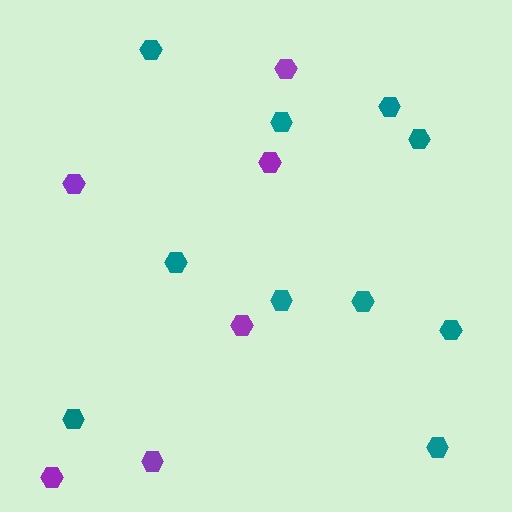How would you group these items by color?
There are 2 groups: one group of teal hexagons (10) and one group of purple hexagons (6).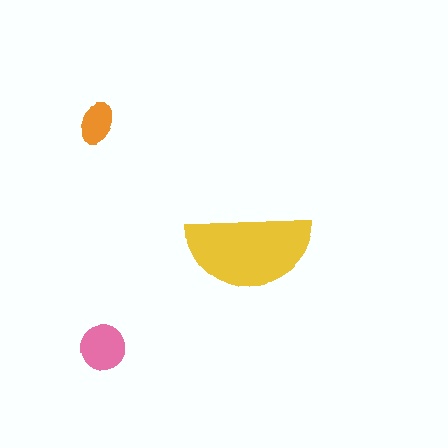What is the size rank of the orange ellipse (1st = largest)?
3rd.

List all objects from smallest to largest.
The orange ellipse, the pink circle, the yellow semicircle.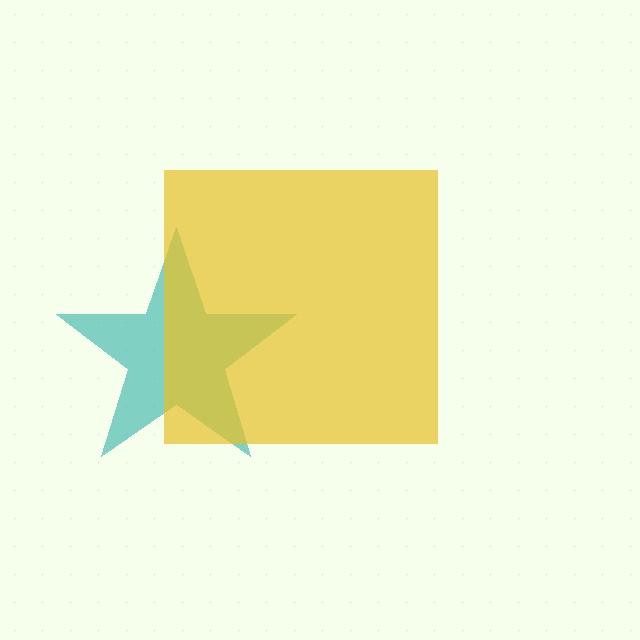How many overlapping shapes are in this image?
There are 2 overlapping shapes in the image.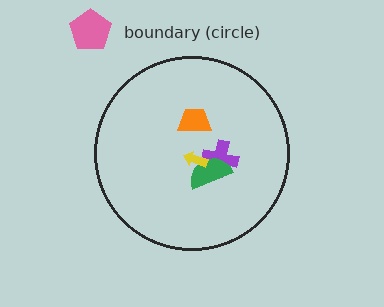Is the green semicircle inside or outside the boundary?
Inside.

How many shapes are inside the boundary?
4 inside, 1 outside.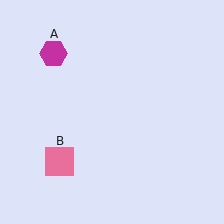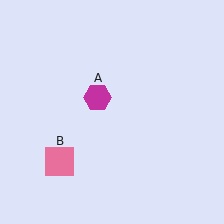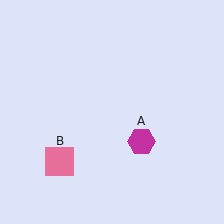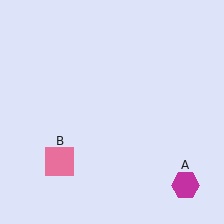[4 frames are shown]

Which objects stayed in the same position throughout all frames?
Pink square (object B) remained stationary.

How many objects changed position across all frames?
1 object changed position: magenta hexagon (object A).